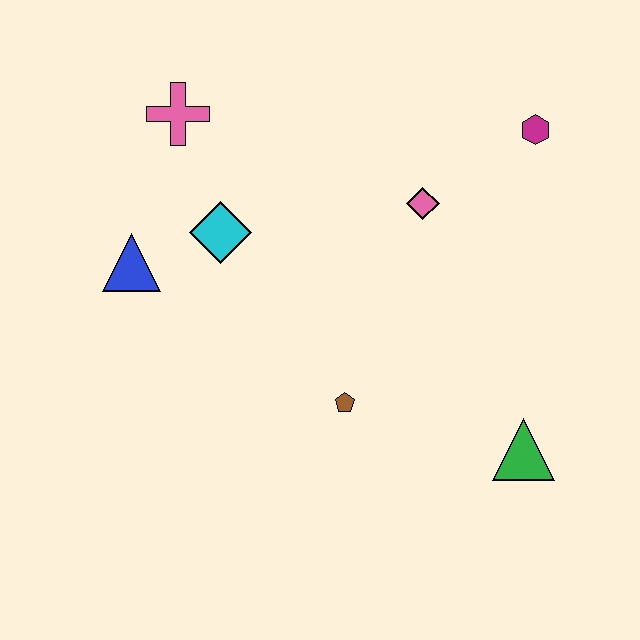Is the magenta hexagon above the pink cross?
No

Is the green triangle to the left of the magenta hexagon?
Yes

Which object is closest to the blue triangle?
The cyan diamond is closest to the blue triangle.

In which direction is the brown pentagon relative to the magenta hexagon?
The brown pentagon is below the magenta hexagon.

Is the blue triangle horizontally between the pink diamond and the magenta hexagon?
No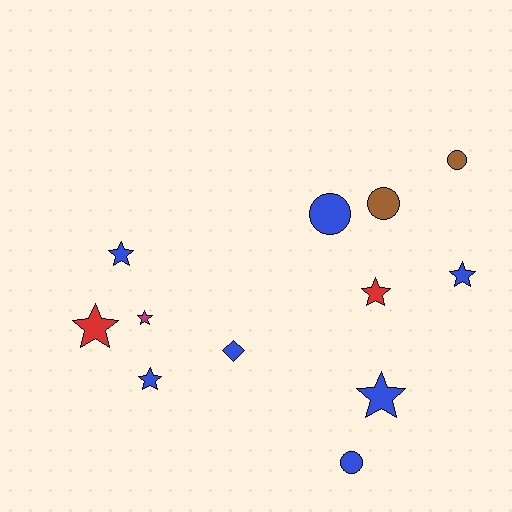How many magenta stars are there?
There is 1 magenta star.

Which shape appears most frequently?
Star, with 7 objects.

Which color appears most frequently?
Blue, with 7 objects.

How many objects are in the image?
There are 12 objects.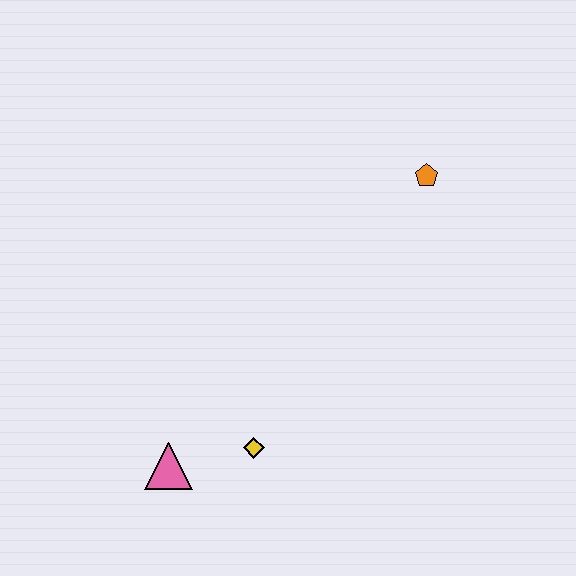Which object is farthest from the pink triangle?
The orange pentagon is farthest from the pink triangle.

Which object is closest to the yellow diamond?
The pink triangle is closest to the yellow diamond.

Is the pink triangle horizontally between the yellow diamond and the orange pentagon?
No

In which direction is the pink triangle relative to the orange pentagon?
The pink triangle is below the orange pentagon.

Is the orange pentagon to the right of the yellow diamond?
Yes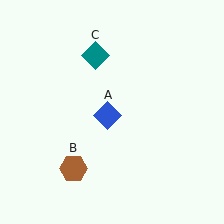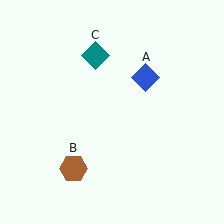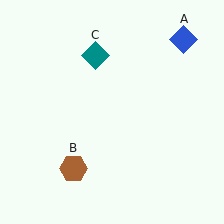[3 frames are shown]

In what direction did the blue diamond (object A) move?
The blue diamond (object A) moved up and to the right.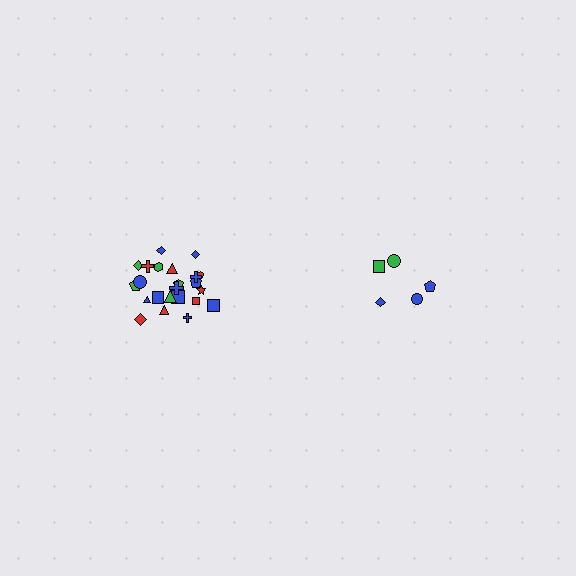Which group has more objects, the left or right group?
The left group.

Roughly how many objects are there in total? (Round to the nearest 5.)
Roughly 30 objects in total.